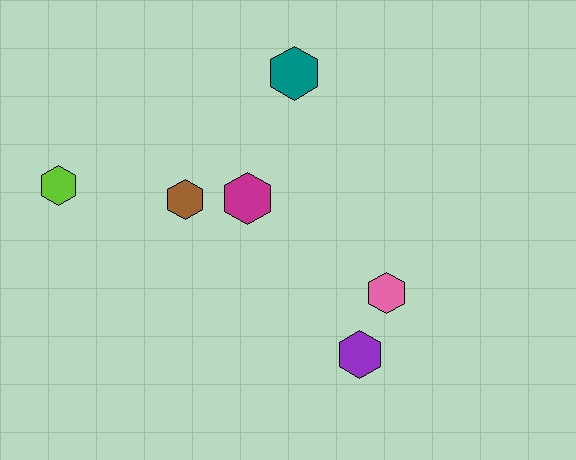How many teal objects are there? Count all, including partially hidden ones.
There is 1 teal object.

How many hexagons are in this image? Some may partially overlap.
There are 6 hexagons.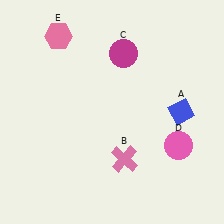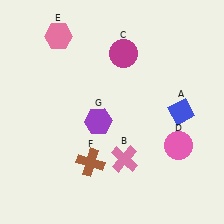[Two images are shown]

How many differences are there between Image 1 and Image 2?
There are 2 differences between the two images.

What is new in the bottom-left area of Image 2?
A brown cross (F) was added in the bottom-left area of Image 2.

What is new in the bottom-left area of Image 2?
A purple hexagon (G) was added in the bottom-left area of Image 2.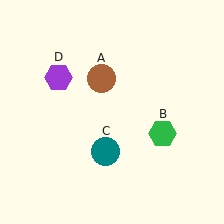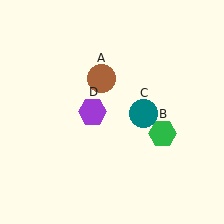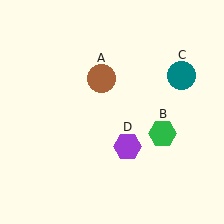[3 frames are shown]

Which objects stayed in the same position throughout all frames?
Brown circle (object A) and green hexagon (object B) remained stationary.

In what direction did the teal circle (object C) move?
The teal circle (object C) moved up and to the right.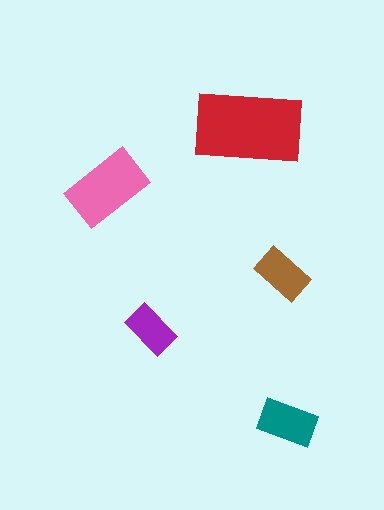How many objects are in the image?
There are 5 objects in the image.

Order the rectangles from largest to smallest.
the red one, the pink one, the teal one, the brown one, the purple one.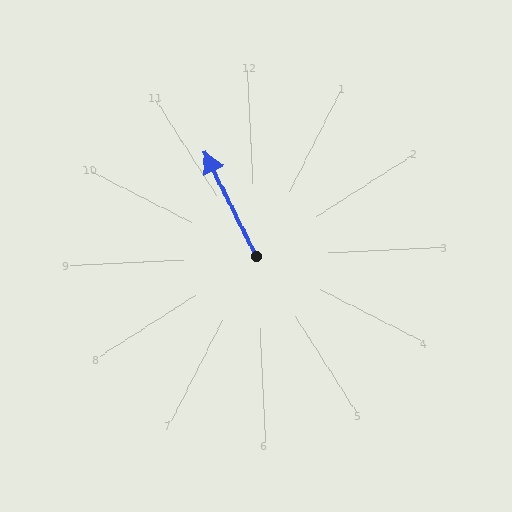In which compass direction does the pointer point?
Northwest.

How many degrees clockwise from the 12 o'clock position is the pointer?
Approximately 337 degrees.